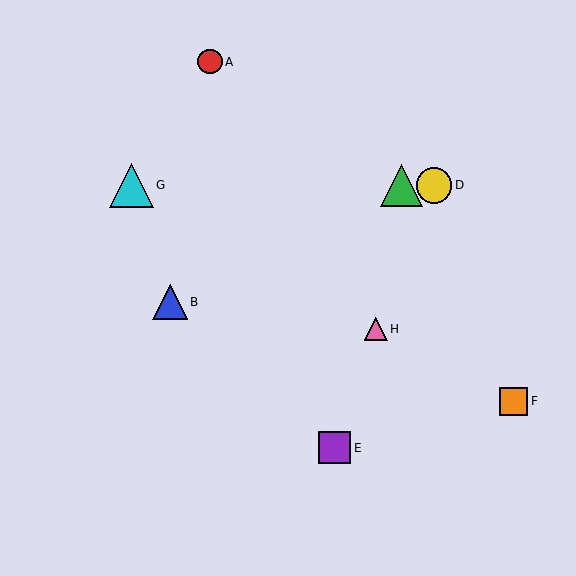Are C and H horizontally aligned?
No, C is at y≈185 and H is at y≈329.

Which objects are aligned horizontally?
Objects C, D, G are aligned horizontally.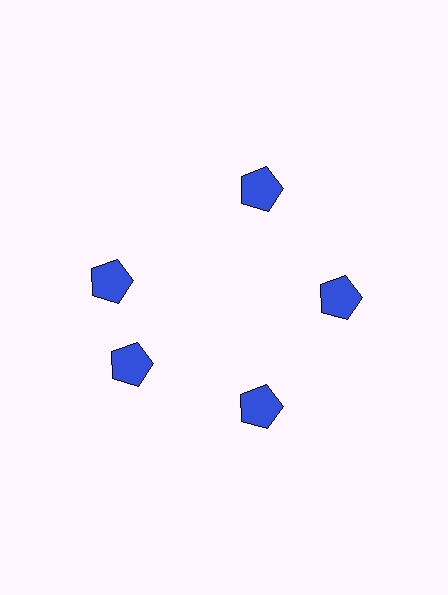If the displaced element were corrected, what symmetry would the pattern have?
It would have 5-fold rotational symmetry — the pattern would map onto itself every 72 degrees.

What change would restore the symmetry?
The symmetry would be restored by rotating it back into even spacing with its neighbors so that all 5 pentagons sit at equal angles and equal distance from the center.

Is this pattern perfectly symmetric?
No. The 5 blue pentagons are arranged in a ring, but one element near the 10 o'clock position is rotated out of alignment along the ring, breaking the 5-fold rotational symmetry.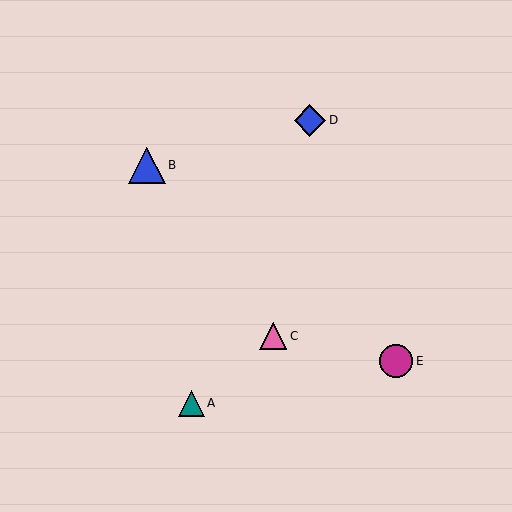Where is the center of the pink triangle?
The center of the pink triangle is at (273, 336).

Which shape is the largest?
The blue triangle (labeled B) is the largest.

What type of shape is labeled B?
Shape B is a blue triangle.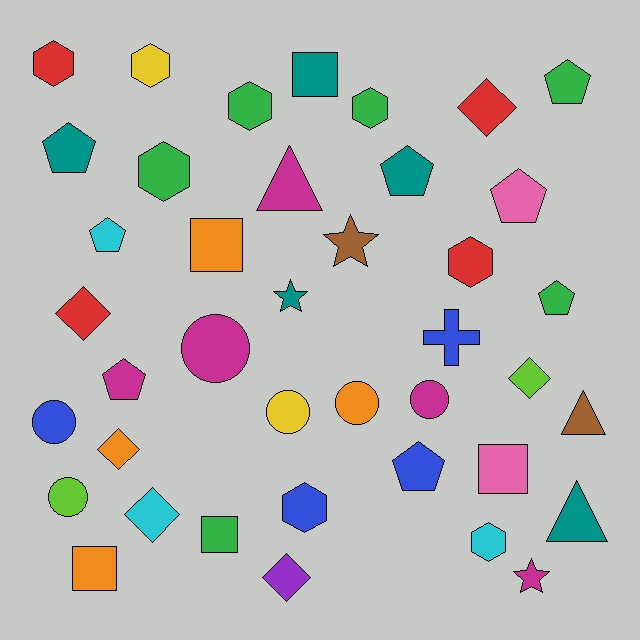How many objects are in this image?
There are 40 objects.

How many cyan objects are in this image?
There are 3 cyan objects.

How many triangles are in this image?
There are 3 triangles.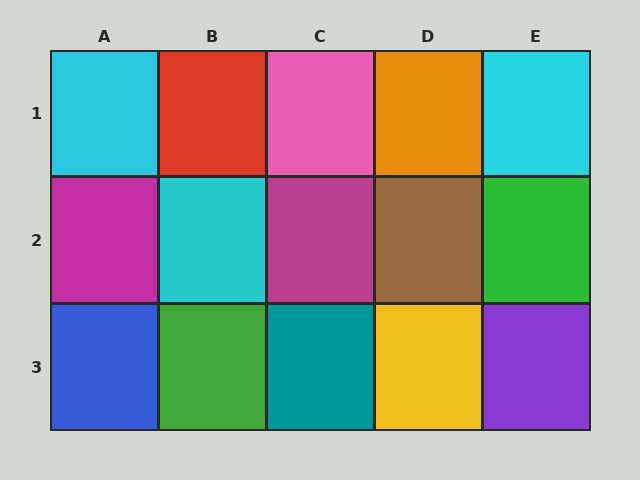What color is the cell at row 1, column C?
Pink.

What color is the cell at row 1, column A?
Cyan.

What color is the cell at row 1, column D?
Orange.